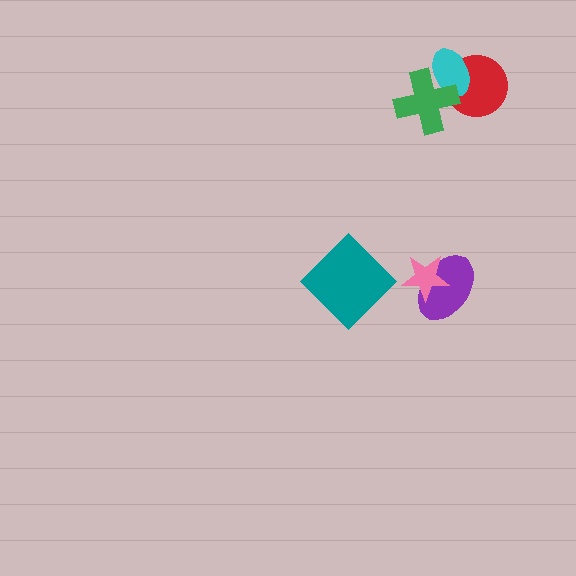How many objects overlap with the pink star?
1 object overlaps with the pink star.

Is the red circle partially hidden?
Yes, it is partially covered by another shape.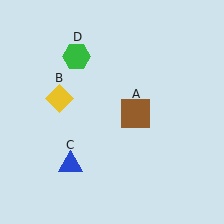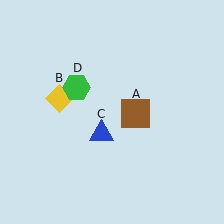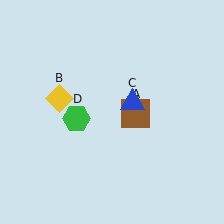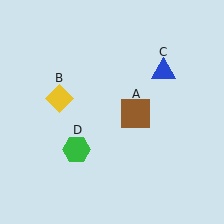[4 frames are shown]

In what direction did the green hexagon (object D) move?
The green hexagon (object D) moved down.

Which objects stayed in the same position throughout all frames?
Brown square (object A) and yellow diamond (object B) remained stationary.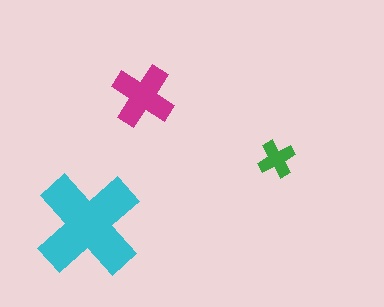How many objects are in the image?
There are 3 objects in the image.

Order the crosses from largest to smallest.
the cyan one, the magenta one, the green one.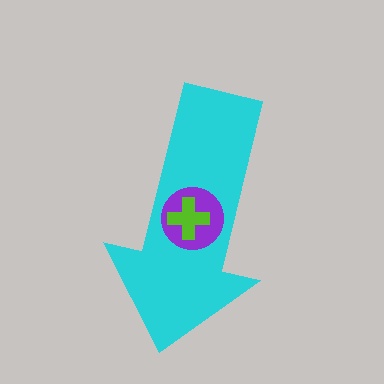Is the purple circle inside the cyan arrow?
Yes.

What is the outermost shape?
The cyan arrow.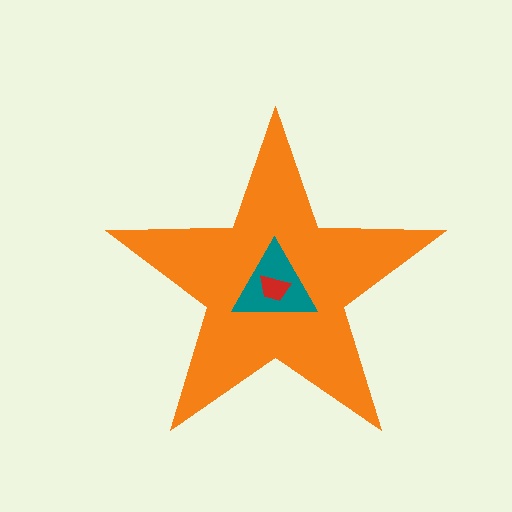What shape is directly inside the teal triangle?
The red trapezoid.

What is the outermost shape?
The orange star.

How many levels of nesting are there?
3.